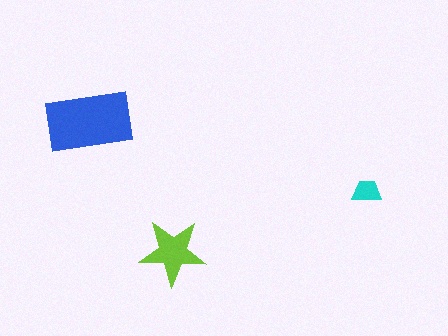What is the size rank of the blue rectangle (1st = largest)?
1st.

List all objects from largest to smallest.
The blue rectangle, the lime star, the cyan trapezoid.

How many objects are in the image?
There are 3 objects in the image.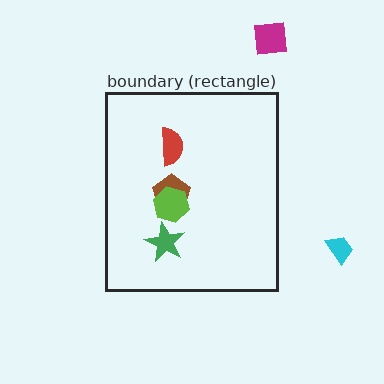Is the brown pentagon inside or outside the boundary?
Inside.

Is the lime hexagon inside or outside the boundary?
Inside.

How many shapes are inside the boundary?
4 inside, 2 outside.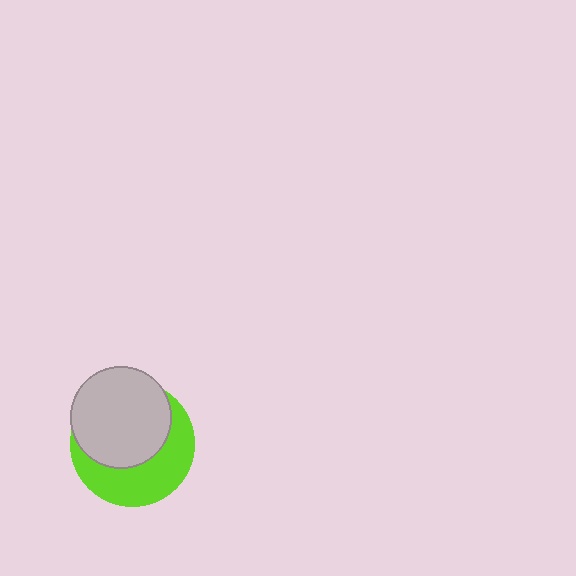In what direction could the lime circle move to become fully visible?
The lime circle could move toward the lower-right. That would shift it out from behind the light gray circle entirely.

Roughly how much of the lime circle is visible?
About half of it is visible (roughly 45%).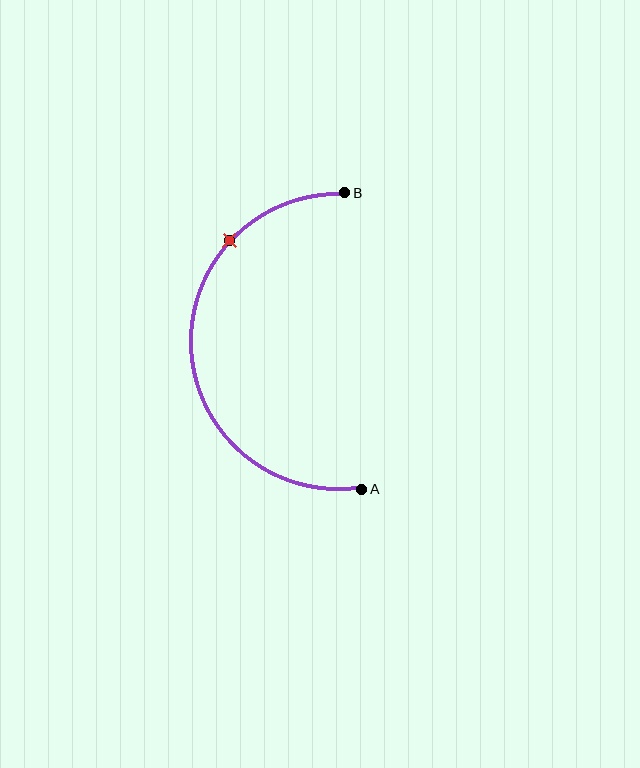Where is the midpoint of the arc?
The arc midpoint is the point on the curve farthest from the straight line joining A and B. It sits to the left of that line.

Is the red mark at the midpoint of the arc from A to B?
No. The red mark lies on the arc but is closer to endpoint B. The arc midpoint would be at the point on the curve equidistant along the arc from both A and B.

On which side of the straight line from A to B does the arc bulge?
The arc bulges to the left of the straight line connecting A and B.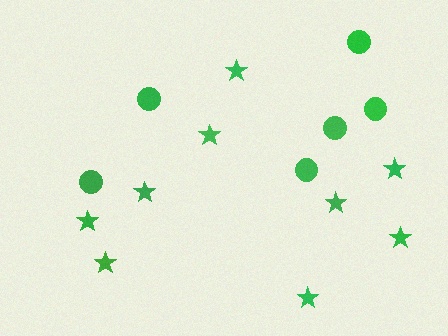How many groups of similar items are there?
There are 2 groups: one group of circles (6) and one group of stars (9).